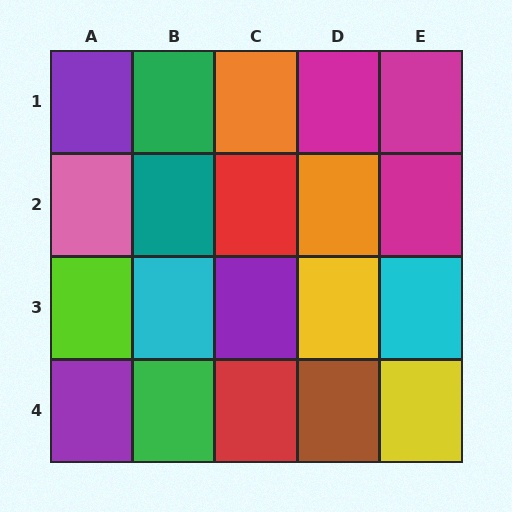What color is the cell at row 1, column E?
Magenta.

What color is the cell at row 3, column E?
Cyan.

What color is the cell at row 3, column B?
Cyan.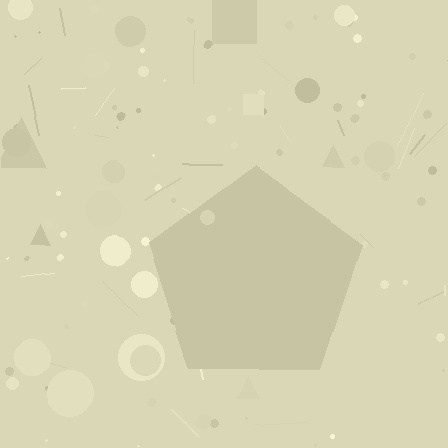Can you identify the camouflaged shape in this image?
The camouflaged shape is a pentagon.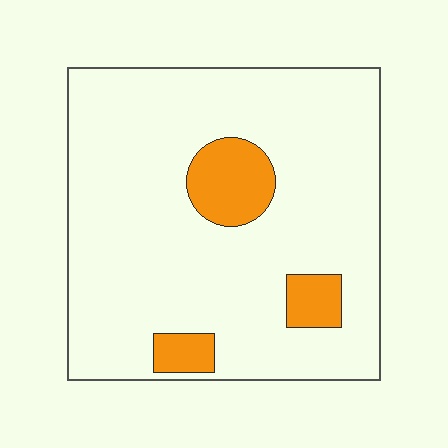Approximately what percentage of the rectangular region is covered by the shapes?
Approximately 10%.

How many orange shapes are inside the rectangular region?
3.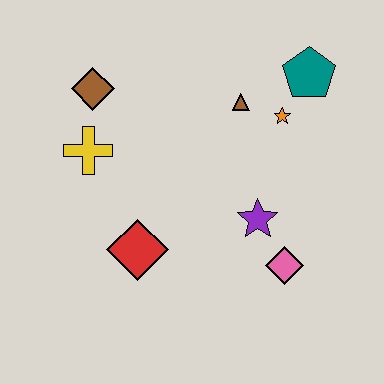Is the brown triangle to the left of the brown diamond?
No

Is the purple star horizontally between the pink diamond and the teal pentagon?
No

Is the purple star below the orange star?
Yes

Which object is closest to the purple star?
The pink diamond is closest to the purple star.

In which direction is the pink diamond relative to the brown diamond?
The pink diamond is to the right of the brown diamond.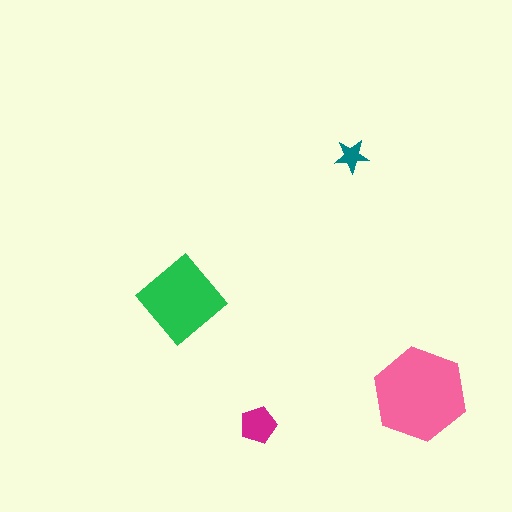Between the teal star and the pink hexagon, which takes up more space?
The pink hexagon.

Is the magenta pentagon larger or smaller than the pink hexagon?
Smaller.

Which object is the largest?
The pink hexagon.